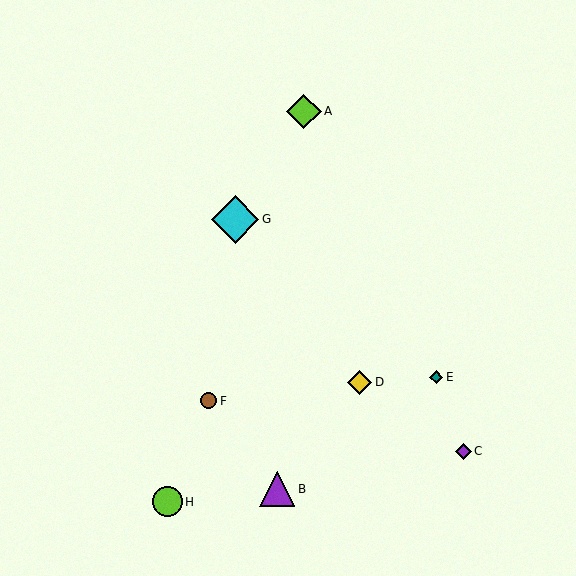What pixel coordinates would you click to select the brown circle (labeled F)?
Click at (209, 401) to select the brown circle F.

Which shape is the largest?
The cyan diamond (labeled G) is the largest.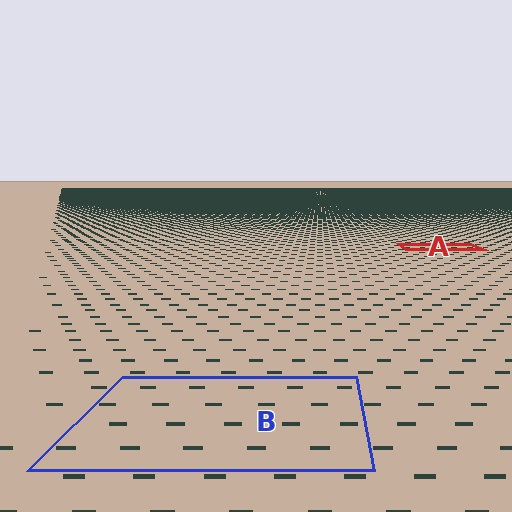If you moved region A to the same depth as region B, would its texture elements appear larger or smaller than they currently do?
They would appear larger. At a closer depth, the same texture elements are projected at a bigger on-screen size.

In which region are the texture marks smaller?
The texture marks are smaller in region A, because it is farther away.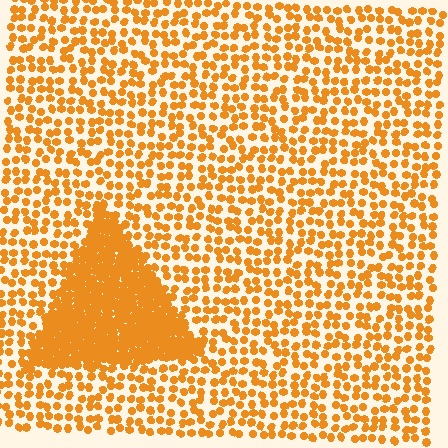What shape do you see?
I see a triangle.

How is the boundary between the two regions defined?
The boundary is defined by a change in element density (approximately 3.0x ratio). All elements are the same color, size, and shape.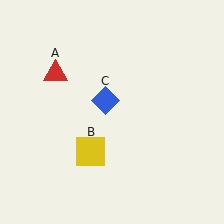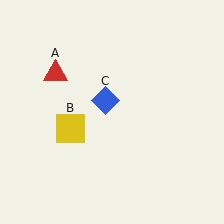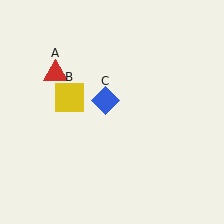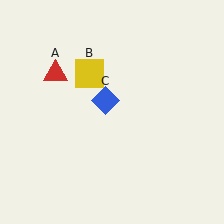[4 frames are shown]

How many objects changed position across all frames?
1 object changed position: yellow square (object B).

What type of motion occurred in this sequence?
The yellow square (object B) rotated clockwise around the center of the scene.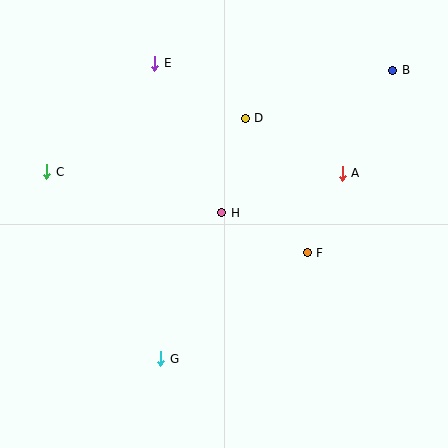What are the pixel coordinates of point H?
Point H is at (222, 213).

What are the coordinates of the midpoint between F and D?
The midpoint between F and D is at (276, 185).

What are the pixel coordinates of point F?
Point F is at (307, 253).